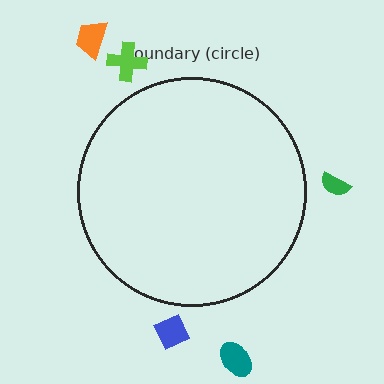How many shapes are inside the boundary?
0 inside, 5 outside.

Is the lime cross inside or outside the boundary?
Outside.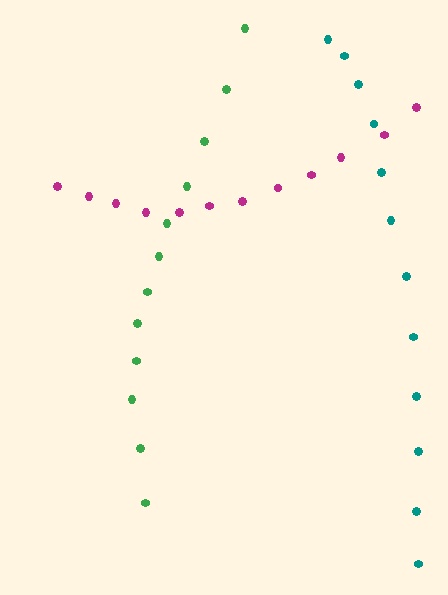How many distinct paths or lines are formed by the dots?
There are 3 distinct paths.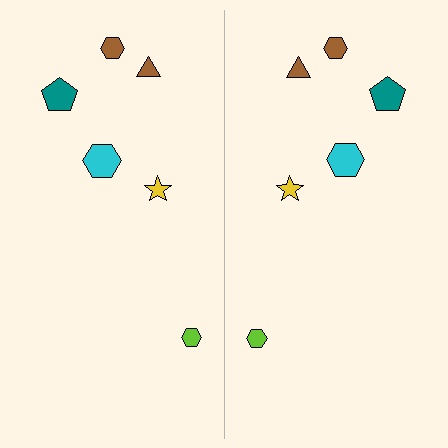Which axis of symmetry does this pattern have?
The pattern has a vertical axis of symmetry running through the center of the image.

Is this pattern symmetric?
Yes, this pattern has bilateral (reflection) symmetry.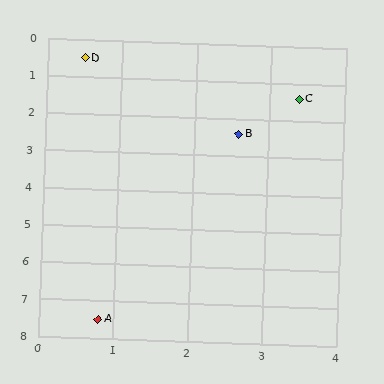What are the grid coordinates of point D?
Point D is at approximately (0.5, 0.5).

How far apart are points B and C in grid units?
Points B and C are about 1.3 grid units apart.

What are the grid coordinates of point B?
Point B is at approximately (2.6, 2.4).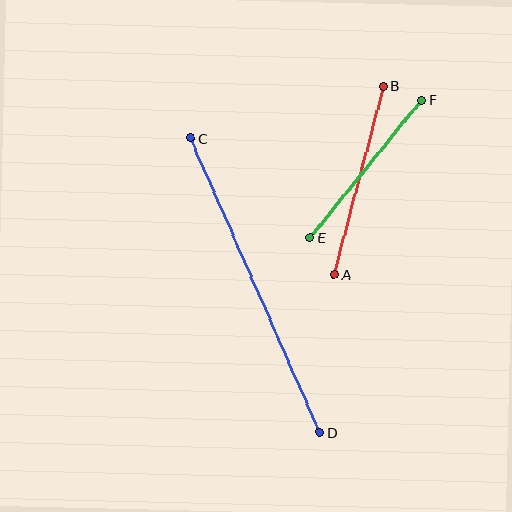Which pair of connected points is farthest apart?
Points C and D are farthest apart.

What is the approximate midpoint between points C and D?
The midpoint is at approximately (255, 285) pixels.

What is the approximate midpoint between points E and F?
The midpoint is at approximately (366, 169) pixels.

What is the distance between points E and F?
The distance is approximately 177 pixels.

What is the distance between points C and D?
The distance is approximately 321 pixels.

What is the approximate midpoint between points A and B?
The midpoint is at approximately (359, 181) pixels.